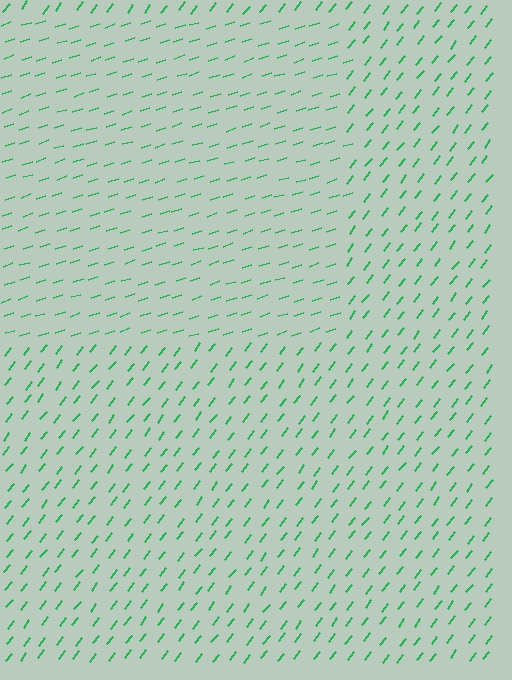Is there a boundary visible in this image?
Yes, there is a texture boundary formed by a change in line orientation.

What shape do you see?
I see a rectangle.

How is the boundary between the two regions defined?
The boundary is defined purely by a change in line orientation (approximately 33 degrees difference). All lines are the same color and thickness.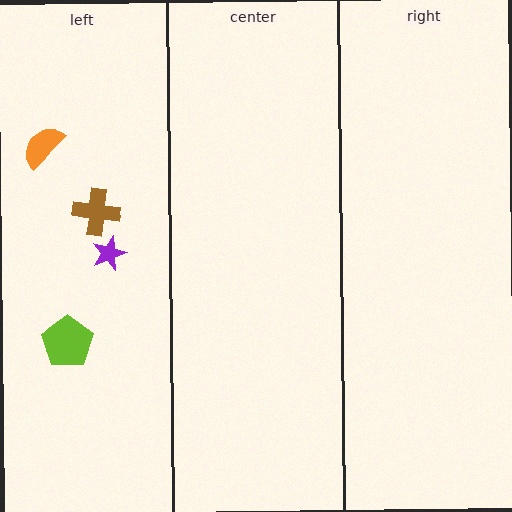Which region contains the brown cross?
The left region.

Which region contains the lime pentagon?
The left region.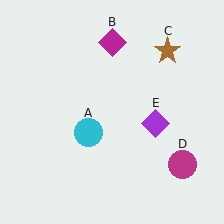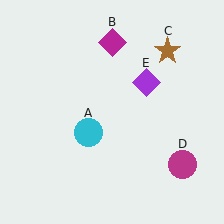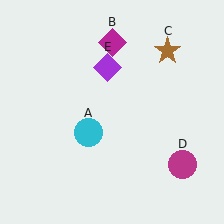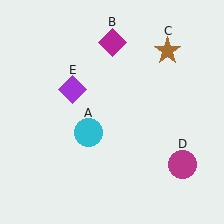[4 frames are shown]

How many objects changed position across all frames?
1 object changed position: purple diamond (object E).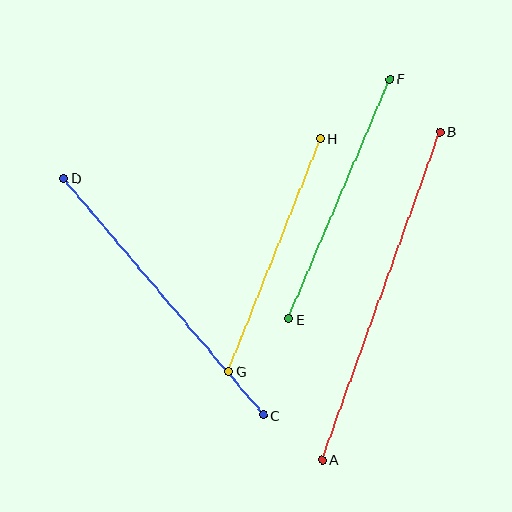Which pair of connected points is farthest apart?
Points A and B are farthest apart.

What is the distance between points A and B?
The distance is approximately 349 pixels.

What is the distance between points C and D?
The distance is approximately 310 pixels.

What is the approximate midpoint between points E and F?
The midpoint is at approximately (339, 199) pixels.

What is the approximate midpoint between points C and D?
The midpoint is at approximately (164, 297) pixels.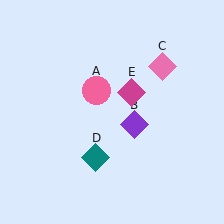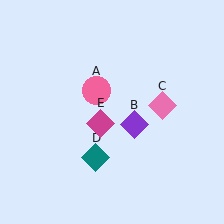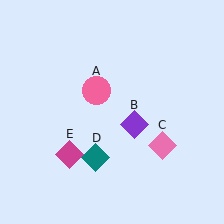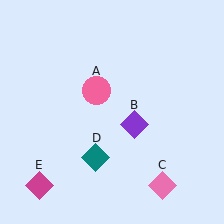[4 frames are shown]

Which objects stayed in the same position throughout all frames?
Pink circle (object A) and purple diamond (object B) and teal diamond (object D) remained stationary.